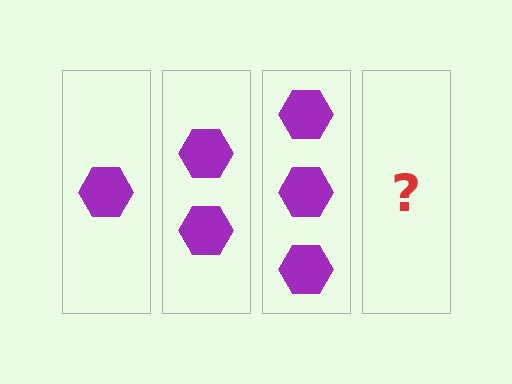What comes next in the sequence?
The next element should be 4 hexagons.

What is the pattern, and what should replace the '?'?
The pattern is that each step adds one more hexagon. The '?' should be 4 hexagons.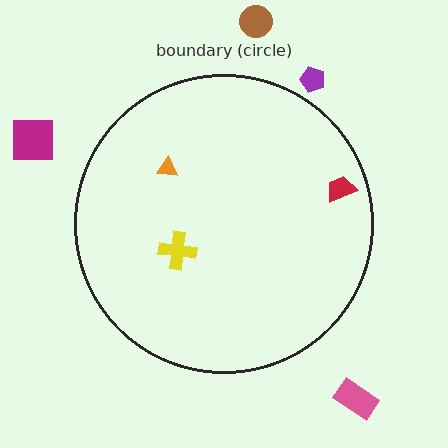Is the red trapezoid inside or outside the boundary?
Inside.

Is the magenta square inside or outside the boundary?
Outside.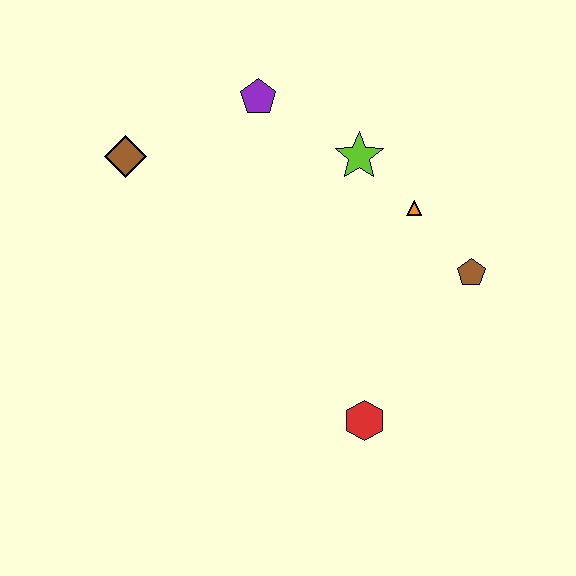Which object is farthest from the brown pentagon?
The brown diamond is farthest from the brown pentagon.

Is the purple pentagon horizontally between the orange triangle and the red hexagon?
No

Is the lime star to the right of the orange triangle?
No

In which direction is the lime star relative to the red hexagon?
The lime star is above the red hexagon.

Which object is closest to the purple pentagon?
The lime star is closest to the purple pentagon.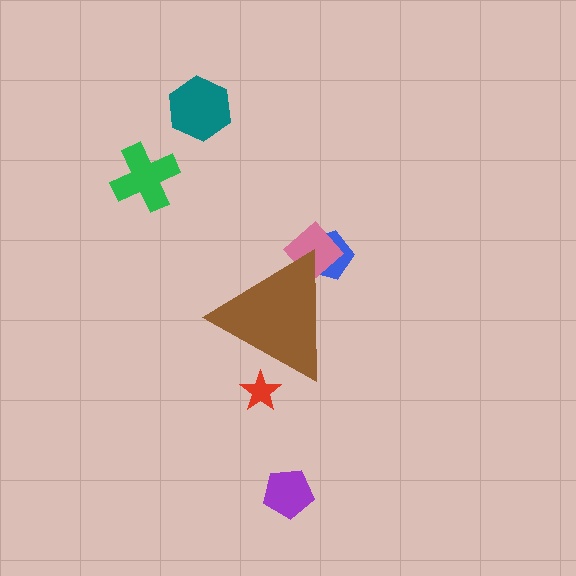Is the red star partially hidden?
Yes, the red star is partially hidden behind the brown triangle.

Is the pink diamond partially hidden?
Yes, the pink diamond is partially hidden behind the brown triangle.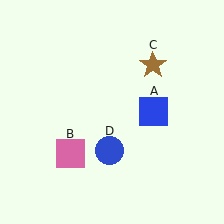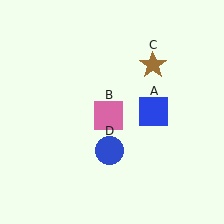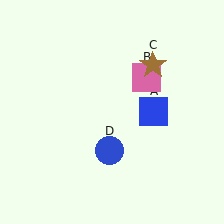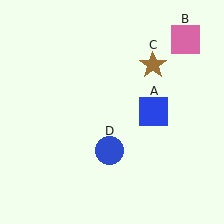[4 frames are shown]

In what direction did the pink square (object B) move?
The pink square (object B) moved up and to the right.